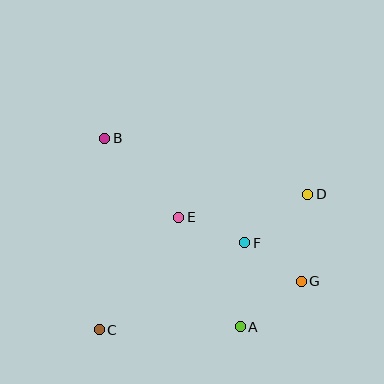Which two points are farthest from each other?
Points C and D are farthest from each other.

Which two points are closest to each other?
Points F and G are closest to each other.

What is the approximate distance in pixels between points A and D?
The distance between A and D is approximately 149 pixels.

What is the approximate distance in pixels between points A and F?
The distance between A and F is approximately 84 pixels.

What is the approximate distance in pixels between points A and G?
The distance between A and G is approximately 76 pixels.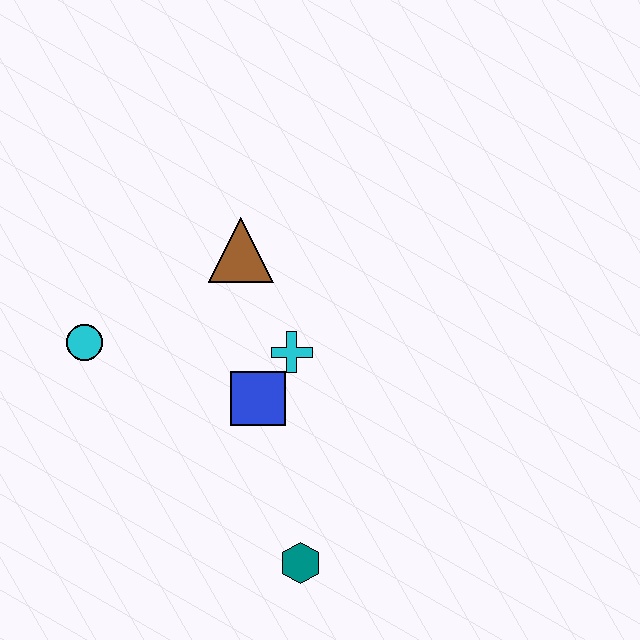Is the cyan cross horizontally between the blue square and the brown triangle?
No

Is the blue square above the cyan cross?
No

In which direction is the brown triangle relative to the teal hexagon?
The brown triangle is above the teal hexagon.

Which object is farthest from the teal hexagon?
The brown triangle is farthest from the teal hexagon.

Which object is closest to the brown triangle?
The cyan cross is closest to the brown triangle.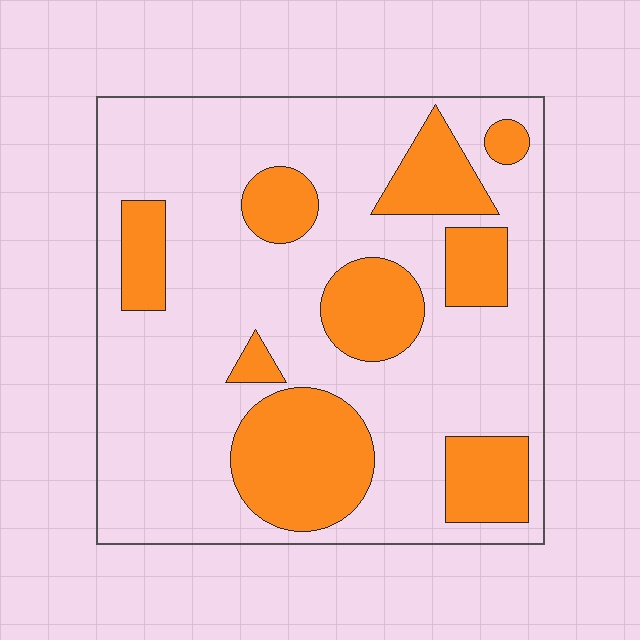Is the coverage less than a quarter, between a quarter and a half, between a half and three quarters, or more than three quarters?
Between a quarter and a half.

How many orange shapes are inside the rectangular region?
9.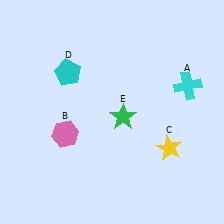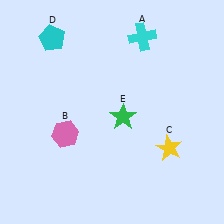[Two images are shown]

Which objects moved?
The objects that moved are: the cyan cross (A), the cyan pentagon (D).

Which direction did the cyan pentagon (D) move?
The cyan pentagon (D) moved up.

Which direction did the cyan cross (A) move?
The cyan cross (A) moved up.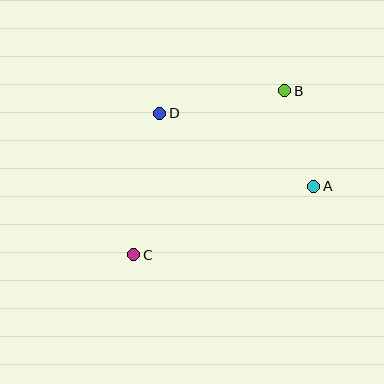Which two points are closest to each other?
Points A and B are closest to each other.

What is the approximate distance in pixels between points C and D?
The distance between C and D is approximately 143 pixels.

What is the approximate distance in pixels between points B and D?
The distance between B and D is approximately 127 pixels.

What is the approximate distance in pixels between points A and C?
The distance between A and C is approximately 193 pixels.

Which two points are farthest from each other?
Points B and C are farthest from each other.